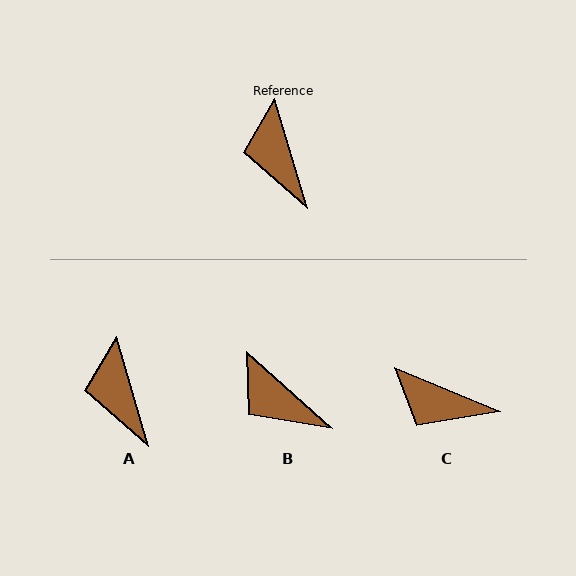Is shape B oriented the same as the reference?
No, it is off by about 32 degrees.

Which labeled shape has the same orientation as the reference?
A.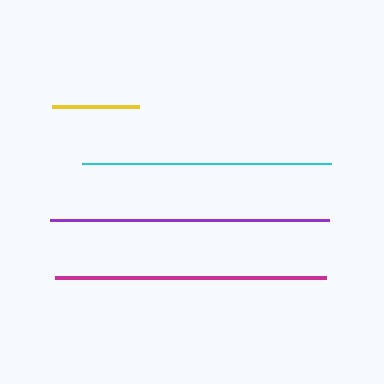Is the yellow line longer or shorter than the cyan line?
The cyan line is longer than the yellow line.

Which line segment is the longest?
The purple line is the longest at approximately 279 pixels.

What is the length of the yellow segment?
The yellow segment is approximately 87 pixels long.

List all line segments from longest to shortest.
From longest to shortest: purple, magenta, cyan, yellow.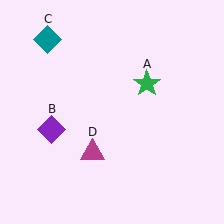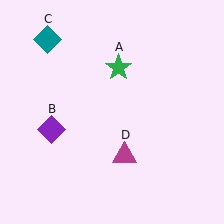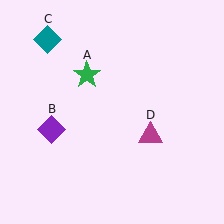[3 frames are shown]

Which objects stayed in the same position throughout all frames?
Purple diamond (object B) and teal diamond (object C) remained stationary.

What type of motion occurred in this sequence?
The green star (object A), magenta triangle (object D) rotated counterclockwise around the center of the scene.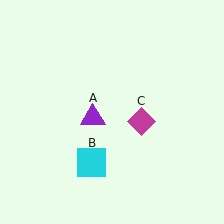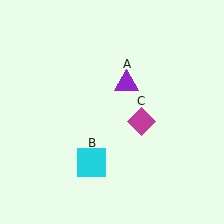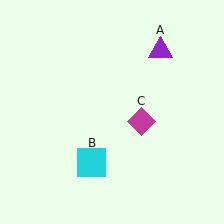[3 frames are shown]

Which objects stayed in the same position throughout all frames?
Cyan square (object B) and magenta diamond (object C) remained stationary.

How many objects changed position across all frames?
1 object changed position: purple triangle (object A).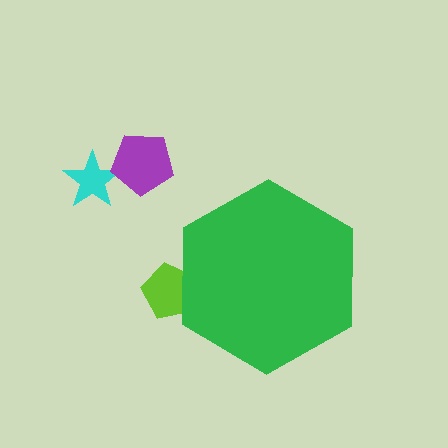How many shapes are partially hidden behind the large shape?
1 shape is partially hidden.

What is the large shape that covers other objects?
A green hexagon.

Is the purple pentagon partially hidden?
No, the purple pentagon is fully visible.